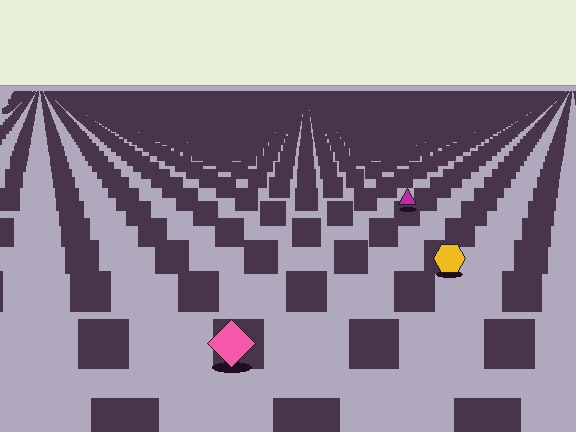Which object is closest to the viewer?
The pink diamond is closest. The texture marks near it are larger and more spread out.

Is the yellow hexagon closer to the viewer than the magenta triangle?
Yes. The yellow hexagon is closer — you can tell from the texture gradient: the ground texture is coarser near it.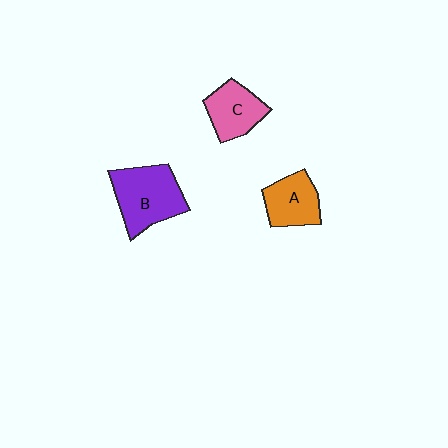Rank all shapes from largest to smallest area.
From largest to smallest: B (purple), C (pink), A (orange).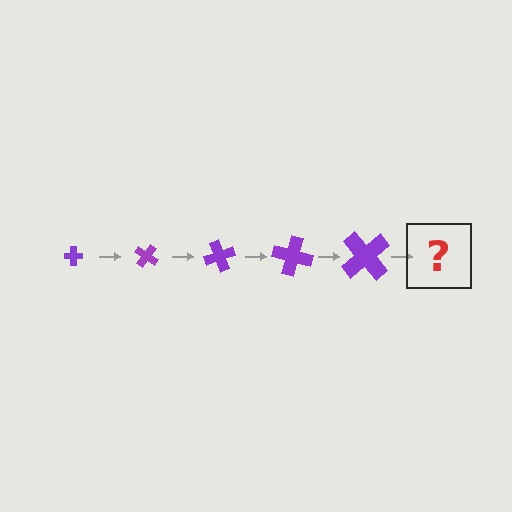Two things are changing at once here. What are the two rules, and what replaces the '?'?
The two rules are that the cross grows larger each step and it rotates 35 degrees each step. The '?' should be a cross, larger than the previous one and rotated 175 degrees from the start.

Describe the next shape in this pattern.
It should be a cross, larger than the previous one and rotated 175 degrees from the start.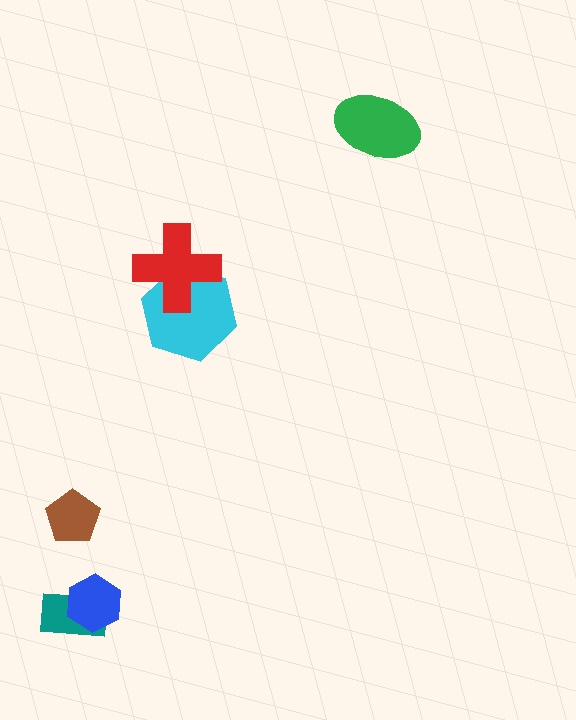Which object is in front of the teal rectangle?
The blue hexagon is in front of the teal rectangle.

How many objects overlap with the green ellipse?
0 objects overlap with the green ellipse.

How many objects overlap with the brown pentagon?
0 objects overlap with the brown pentagon.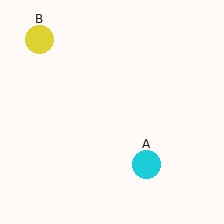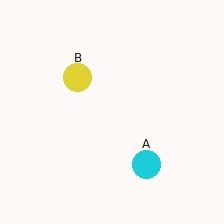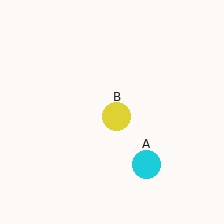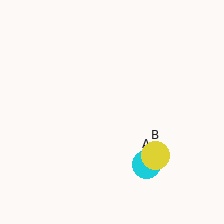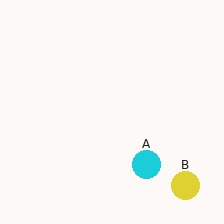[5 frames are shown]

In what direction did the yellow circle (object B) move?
The yellow circle (object B) moved down and to the right.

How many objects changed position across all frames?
1 object changed position: yellow circle (object B).